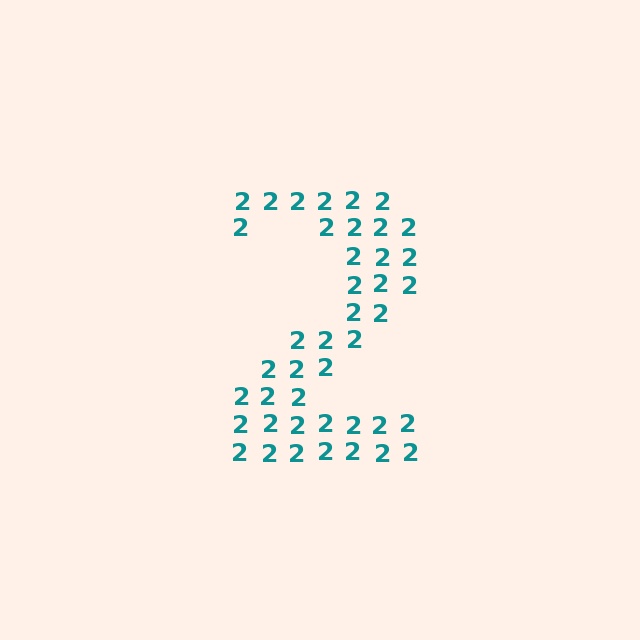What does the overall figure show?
The overall figure shows the digit 2.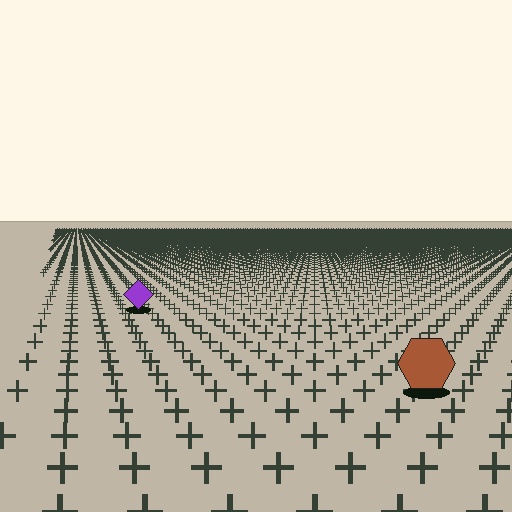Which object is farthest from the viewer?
The purple diamond is farthest from the viewer. It appears smaller and the ground texture around it is denser.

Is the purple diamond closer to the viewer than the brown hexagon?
No. The brown hexagon is closer — you can tell from the texture gradient: the ground texture is coarser near it.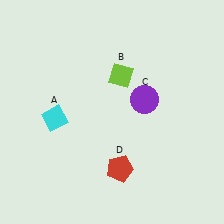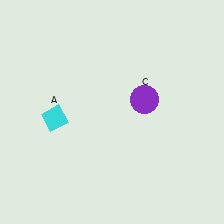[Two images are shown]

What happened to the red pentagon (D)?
The red pentagon (D) was removed in Image 2. It was in the bottom-right area of Image 1.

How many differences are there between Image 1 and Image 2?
There are 2 differences between the two images.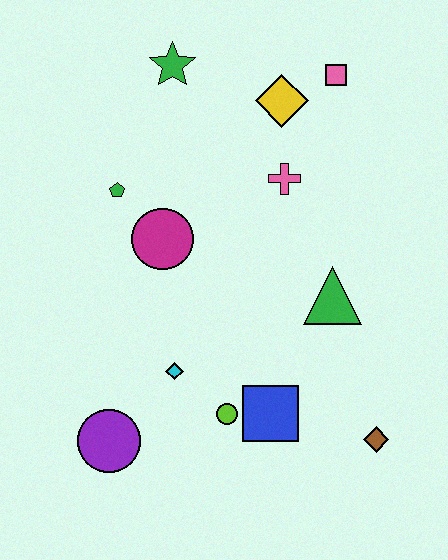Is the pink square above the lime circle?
Yes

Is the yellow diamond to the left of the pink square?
Yes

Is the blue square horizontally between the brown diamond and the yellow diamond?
No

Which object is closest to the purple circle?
The cyan diamond is closest to the purple circle.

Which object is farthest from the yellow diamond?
The purple circle is farthest from the yellow diamond.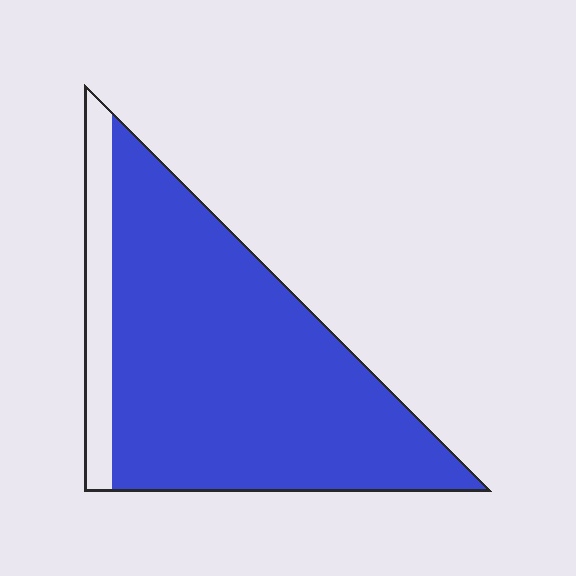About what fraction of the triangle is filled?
About seven eighths (7/8).